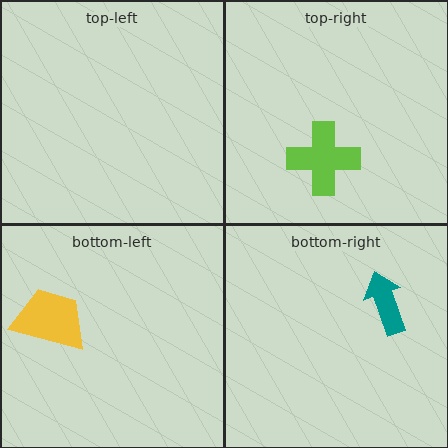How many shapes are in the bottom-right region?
1.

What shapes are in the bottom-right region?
The teal arrow.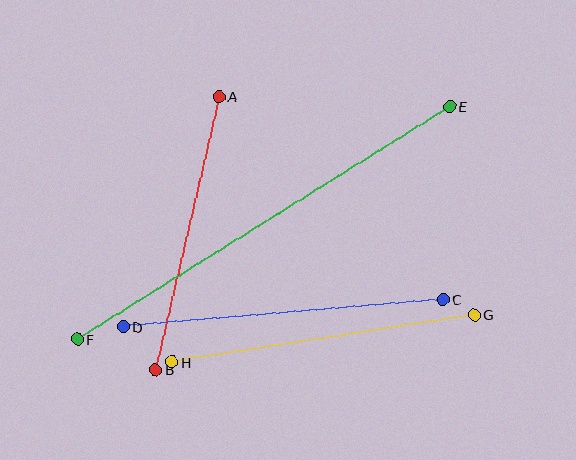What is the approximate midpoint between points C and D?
The midpoint is at approximately (283, 313) pixels.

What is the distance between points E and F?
The distance is approximately 439 pixels.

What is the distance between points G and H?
The distance is approximately 306 pixels.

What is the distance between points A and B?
The distance is approximately 280 pixels.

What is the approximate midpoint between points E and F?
The midpoint is at approximately (263, 223) pixels.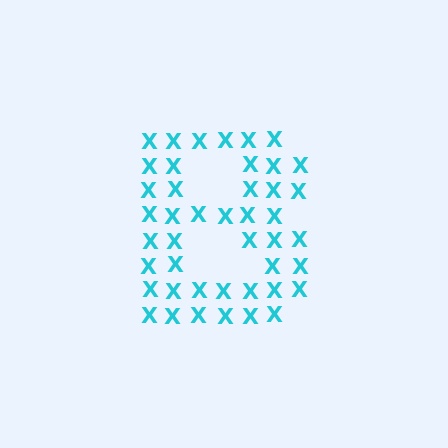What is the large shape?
The large shape is the letter B.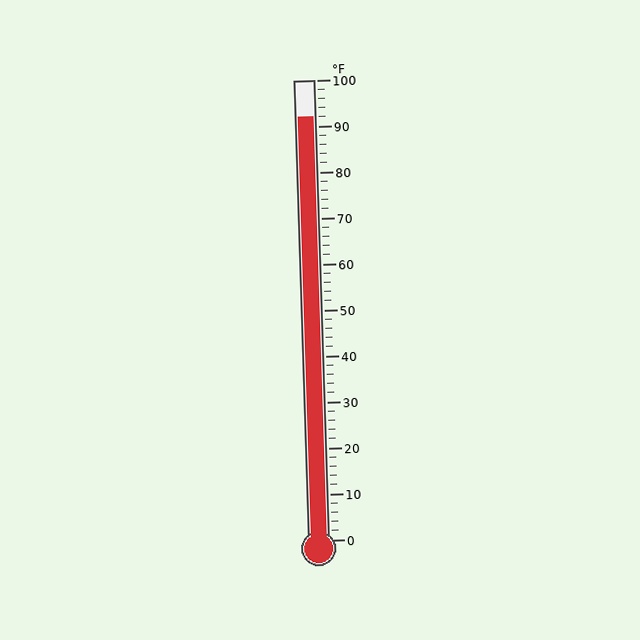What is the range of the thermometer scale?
The thermometer scale ranges from 0°F to 100°F.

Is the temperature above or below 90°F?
The temperature is above 90°F.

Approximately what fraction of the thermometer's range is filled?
The thermometer is filled to approximately 90% of its range.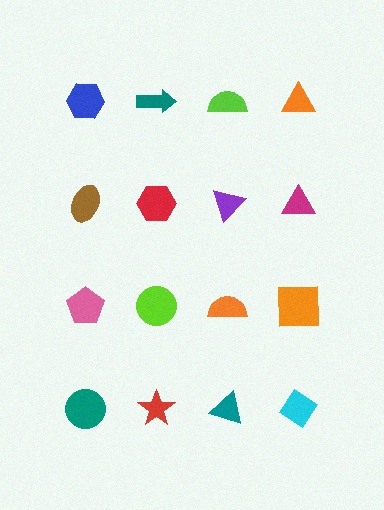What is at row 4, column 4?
A cyan diamond.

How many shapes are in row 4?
4 shapes.